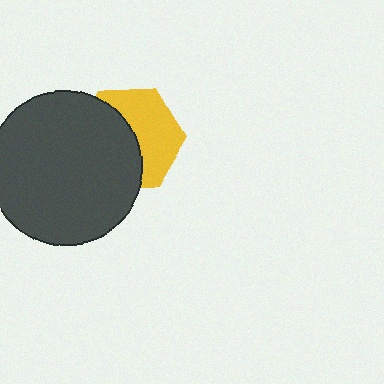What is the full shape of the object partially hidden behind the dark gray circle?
The partially hidden object is a yellow hexagon.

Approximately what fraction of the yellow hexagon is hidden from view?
Roughly 51% of the yellow hexagon is hidden behind the dark gray circle.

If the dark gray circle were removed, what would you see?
You would see the complete yellow hexagon.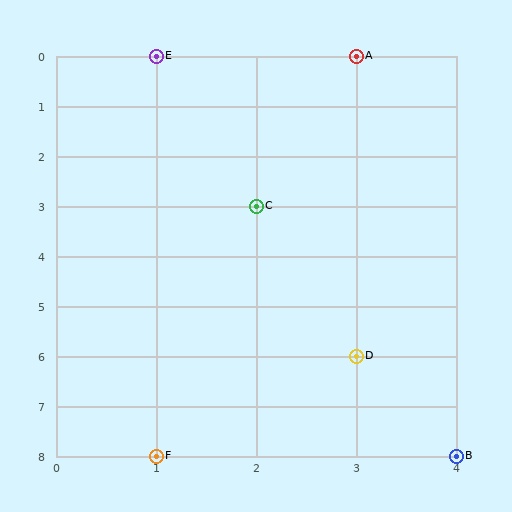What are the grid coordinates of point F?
Point F is at grid coordinates (1, 8).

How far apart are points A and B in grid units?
Points A and B are 1 column and 8 rows apart (about 8.1 grid units diagonally).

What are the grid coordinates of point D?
Point D is at grid coordinates (3, 6).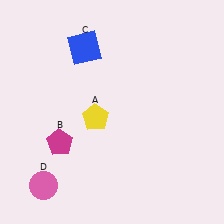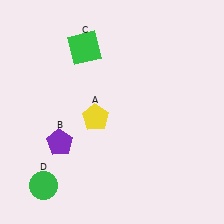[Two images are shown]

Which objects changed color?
B changed from magenta to purple. C changed from blue to green. D changed from pink to green.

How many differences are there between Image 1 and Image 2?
There are 3 differences between the two images.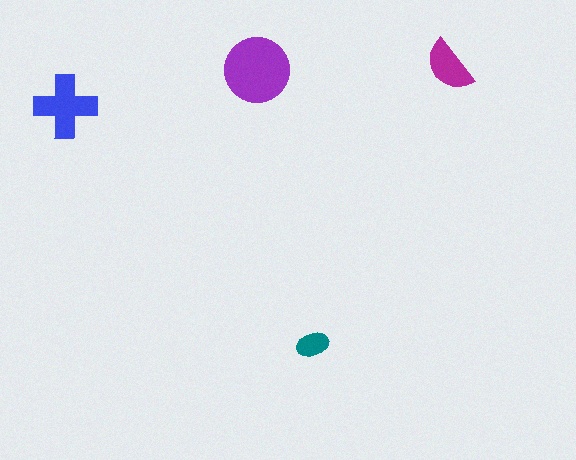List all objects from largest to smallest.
The purple circle, the blue cross, the magenta semicircle, the teal ellipse.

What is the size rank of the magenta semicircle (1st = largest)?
3rd.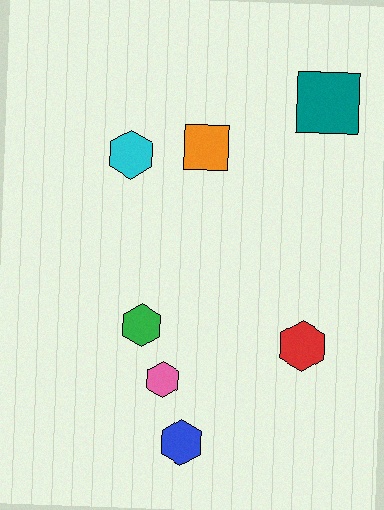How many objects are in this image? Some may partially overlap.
There are 7 objects.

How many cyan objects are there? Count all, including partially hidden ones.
There is 1 cyan object.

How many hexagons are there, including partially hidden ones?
There are 5 hexagons.